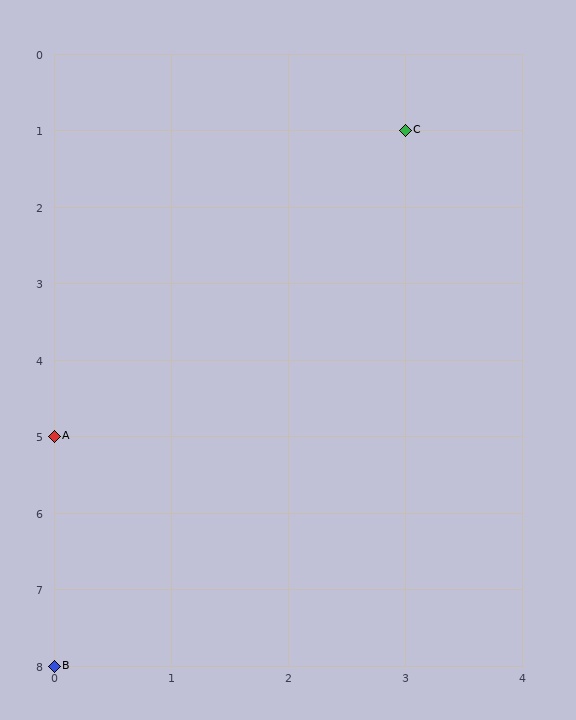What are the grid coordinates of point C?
Point C is at grid coordinates (3, 1).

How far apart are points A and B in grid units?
Points A and B are 3 rows apart.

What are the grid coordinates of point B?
Point B is at grid coordinates (0, 8).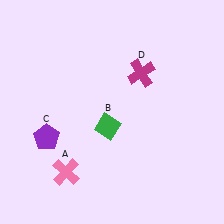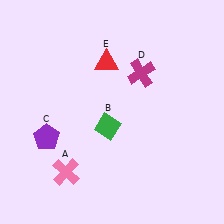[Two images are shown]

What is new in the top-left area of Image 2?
A red triangle (E) was added in the top-left area of Image 2.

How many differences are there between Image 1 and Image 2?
There is 1 difference between the two images.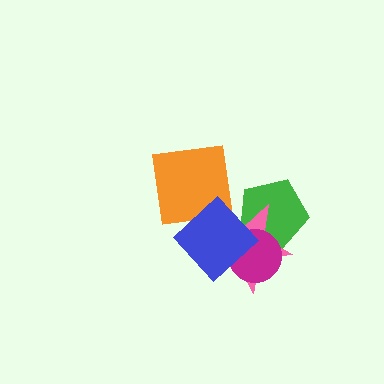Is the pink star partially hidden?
Yes, it is partially covered by another shape.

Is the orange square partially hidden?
Yes, it is partially covered by another shape.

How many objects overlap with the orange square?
1 object overlaps with the orange square.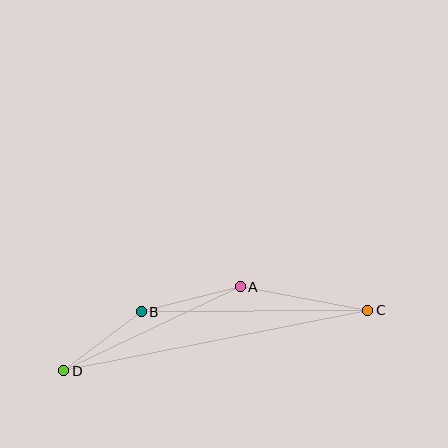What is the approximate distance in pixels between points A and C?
The distance between A and C is approximately 130 pixels.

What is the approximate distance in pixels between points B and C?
The distance between B and C is approximately 227 pixels.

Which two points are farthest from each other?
Points C and D are farthest from each other.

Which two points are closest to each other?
Points B and D are closest to each other.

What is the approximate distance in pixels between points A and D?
The distance between A and D is approximately 196 pixels.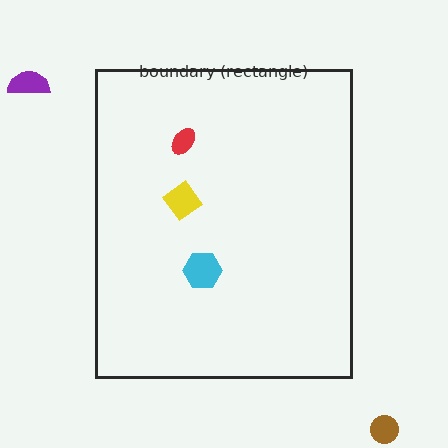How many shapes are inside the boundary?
3 inside, 2 outside.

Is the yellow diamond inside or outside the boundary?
Inside.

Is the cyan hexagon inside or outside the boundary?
Inside.